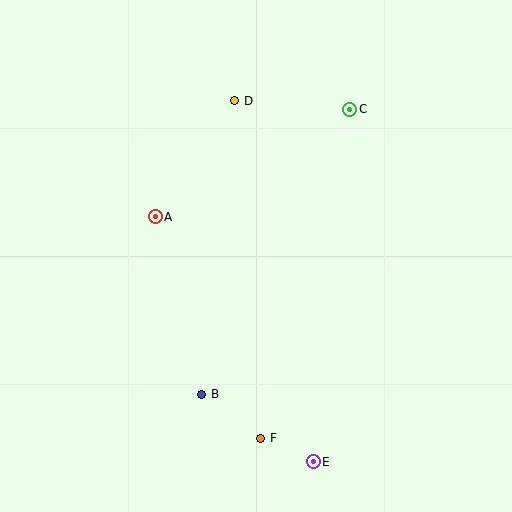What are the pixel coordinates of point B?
Point B is at (202, 394).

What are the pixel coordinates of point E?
Point E is at (313, 462).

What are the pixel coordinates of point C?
Point C is at (350, 109).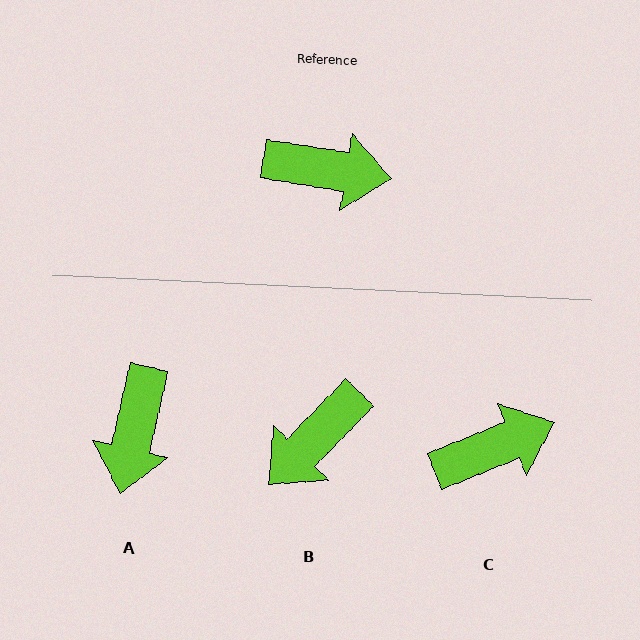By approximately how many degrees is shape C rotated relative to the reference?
Approximately 31 degrees counter-clockwise.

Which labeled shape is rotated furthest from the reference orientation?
B, about 126 degrees away.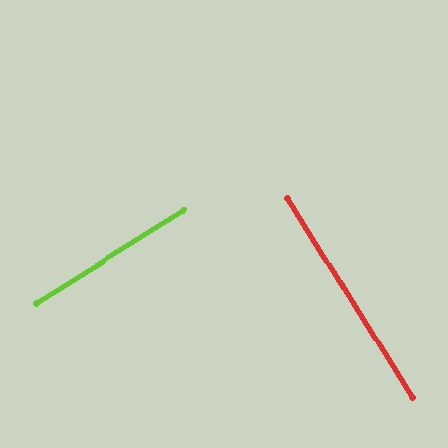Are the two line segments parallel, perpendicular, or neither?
Perpendicular — they meet at approximately 90°.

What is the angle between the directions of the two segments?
Approximately 90 degrees.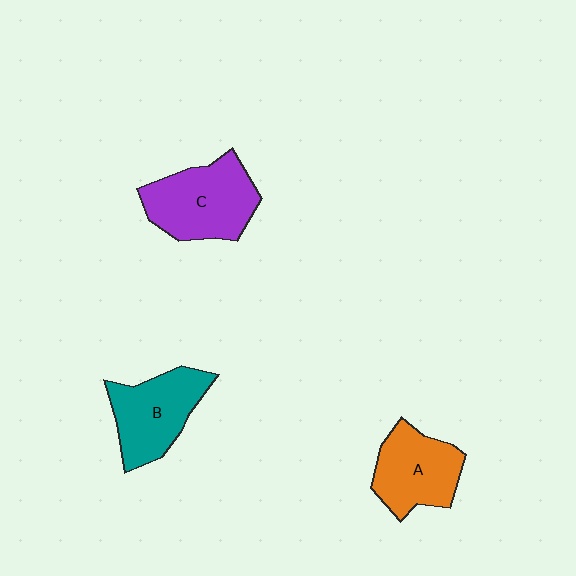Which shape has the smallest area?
Shape A (orange).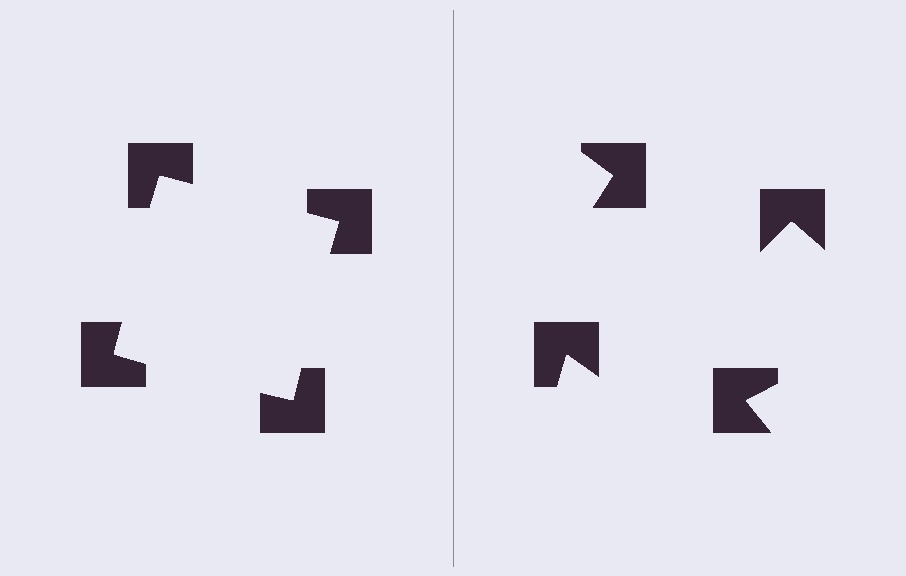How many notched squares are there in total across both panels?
8 — 4 on each side.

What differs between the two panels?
The notched squares are positioned identically on both sides; only the wedge orientations differ. On the left they align to a square; on the right they are misaligned.